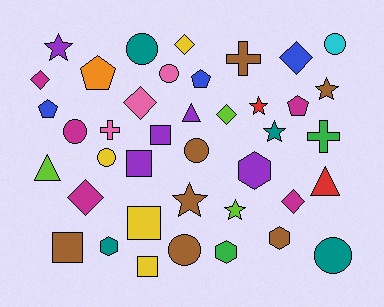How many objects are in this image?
There are 40 objects.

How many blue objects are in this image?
There are 3 blue objects.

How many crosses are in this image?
There are 3 crosses.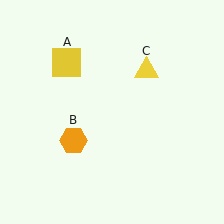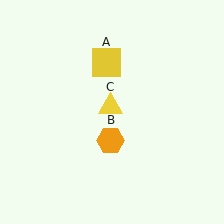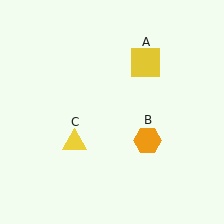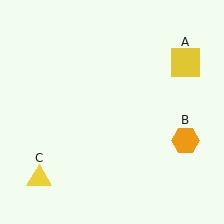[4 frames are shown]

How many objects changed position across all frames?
3 objects changed position: yellow square (object A), orange hexagon (object B), yellow triangle (object C).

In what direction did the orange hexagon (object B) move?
The orange hexagon (object B) moved right.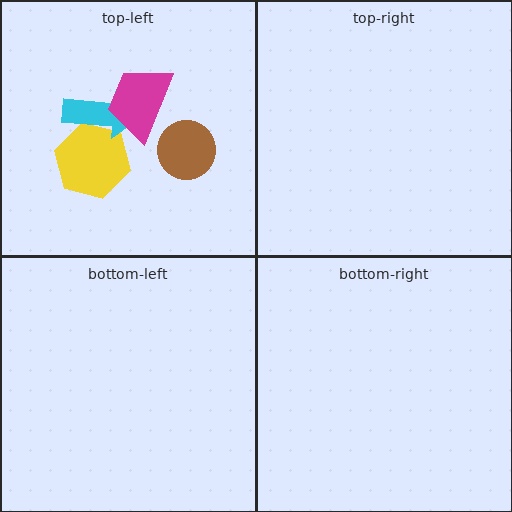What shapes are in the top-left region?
The yellow hexagon, the cyan arrow, the brown circle, the magenta trapezoid.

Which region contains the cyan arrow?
The top-left region.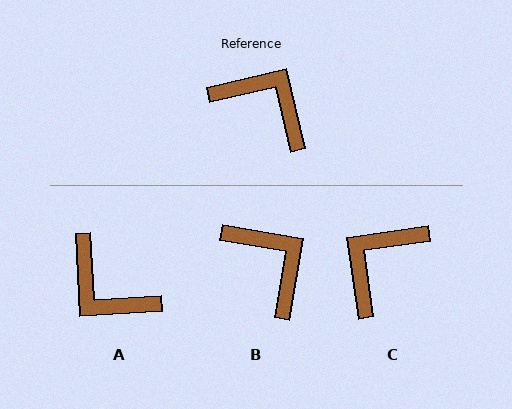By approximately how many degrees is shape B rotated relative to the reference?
Approximately 23 degrees clockwise.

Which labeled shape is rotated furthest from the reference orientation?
A, about 170 degrees away.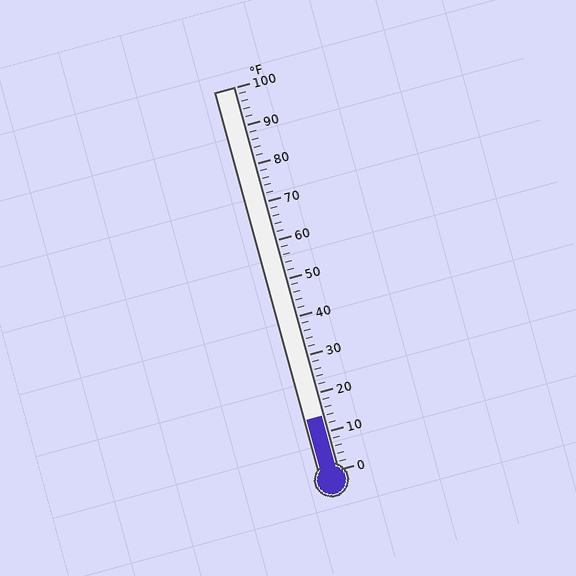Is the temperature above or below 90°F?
The temperature is below 90°F.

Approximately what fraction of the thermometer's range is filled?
The thermometer is filled to approximately 15% of its range.